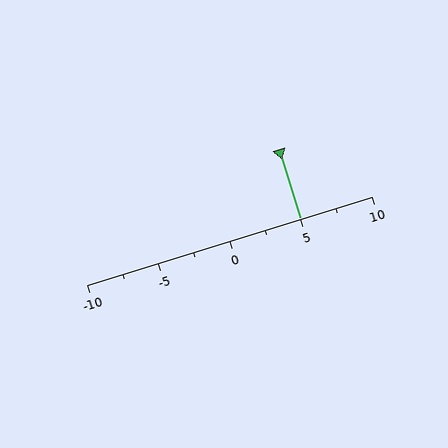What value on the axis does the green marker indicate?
The marker indicates approximately 5.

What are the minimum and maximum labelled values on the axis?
The axis runs from -10 to 10.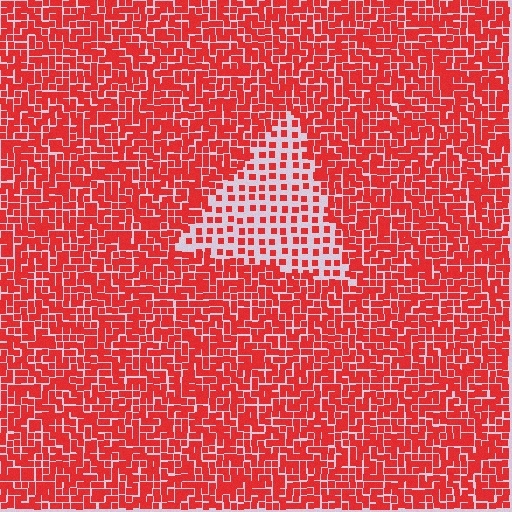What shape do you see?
I see a triangle.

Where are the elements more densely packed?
The elements are more densely packed outside the triangle boundary.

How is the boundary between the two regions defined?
The boundary is defined by a change in element density (approximately 2.4x ratio). All elements are the same color, size, and shape.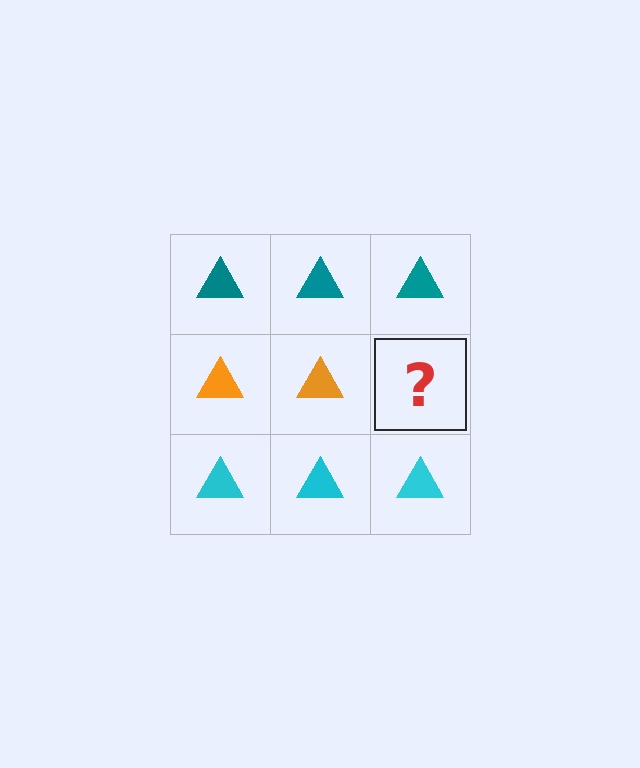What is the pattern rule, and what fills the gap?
The rule is that each row has a consistent color. The gap should be filled with an orange triangle.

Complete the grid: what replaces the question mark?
The question mark should be replaced with an orange triangle.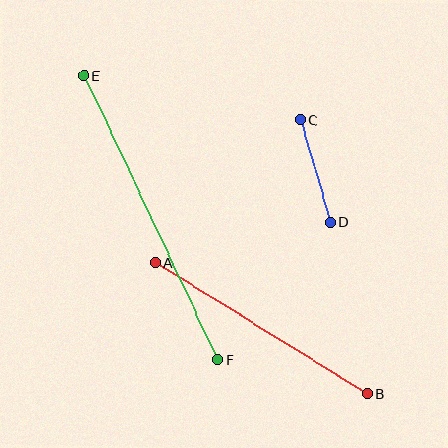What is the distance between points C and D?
The distance is approximately 107 pixels.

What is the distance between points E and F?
The distance is approximately 314 pixels.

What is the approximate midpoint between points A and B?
The midpoint is at approximately (262, 328) pixels.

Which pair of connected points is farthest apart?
Points E and F are farthest apart.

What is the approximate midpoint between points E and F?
The midpoint is at approximately (151, 218) pixels.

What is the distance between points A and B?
The distance is approximately 249 pixels.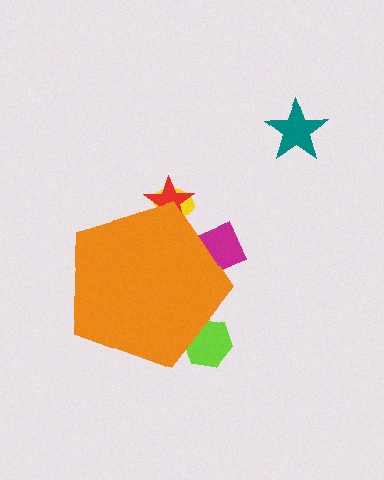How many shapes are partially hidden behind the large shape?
4 shapes are partially hidden.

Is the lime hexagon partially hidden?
Yes, the lime hexagon is partially hidden behind the orange pentagon.